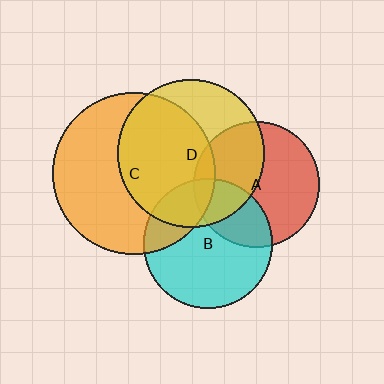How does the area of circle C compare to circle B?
Approximately 1.6 times.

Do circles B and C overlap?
Yes.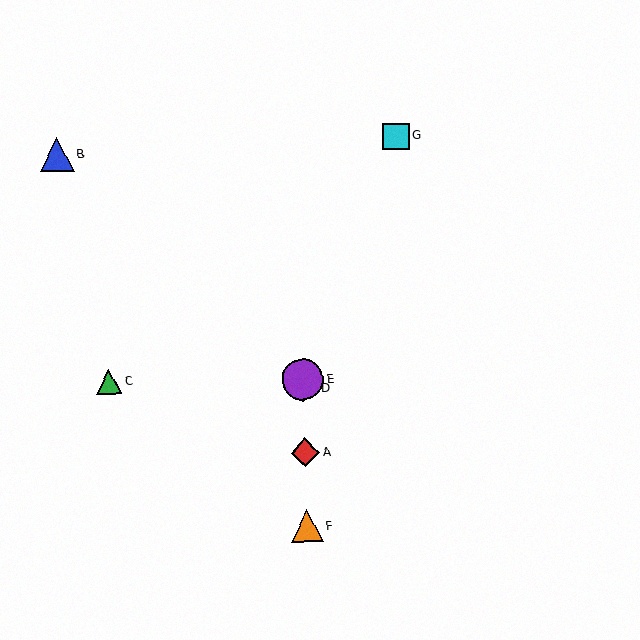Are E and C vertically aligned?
No, E is at x≈303 and C is at x≈109.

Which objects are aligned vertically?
Objects A, D, E, F are aligned vertically.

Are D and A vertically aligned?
Yes, both are at x≈303.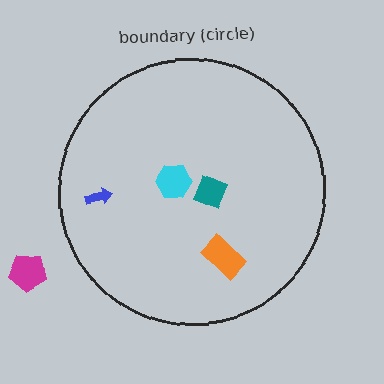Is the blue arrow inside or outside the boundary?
Inside.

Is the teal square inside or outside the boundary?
Inside.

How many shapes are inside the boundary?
4 inside, 1 outside.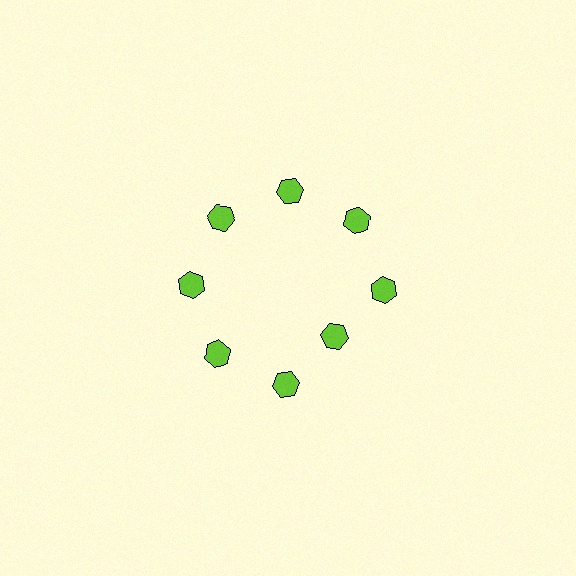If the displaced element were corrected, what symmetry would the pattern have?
It would have 8-fold rotational symmetry — the pattern would map onto itself every 45 degrees.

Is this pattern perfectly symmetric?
No. The 8 lime hexagons are arranged in a ring, but one element near the 4 o'clock position is pulled inward toward the center, breaking the 8-fold rotational symmetry.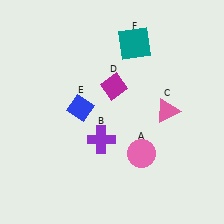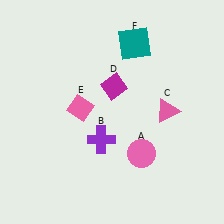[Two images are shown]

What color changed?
The diamond (E) changed from blue in Image 1 to pink in Image 2.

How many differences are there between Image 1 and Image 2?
There is 1 difference between the two images.